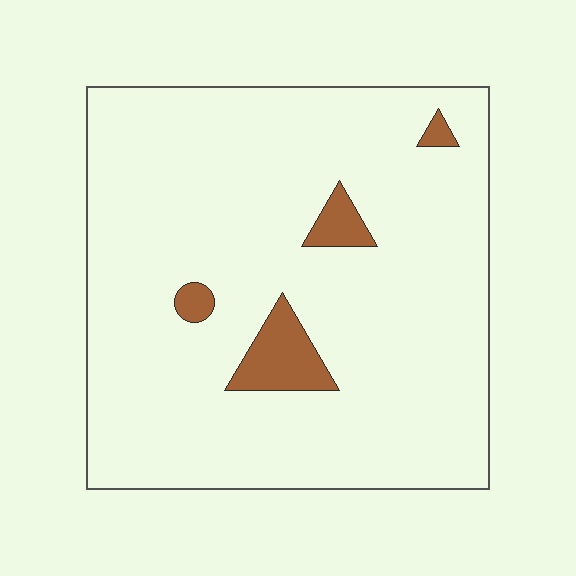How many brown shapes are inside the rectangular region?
4.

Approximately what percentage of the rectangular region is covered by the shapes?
Approximately 5%.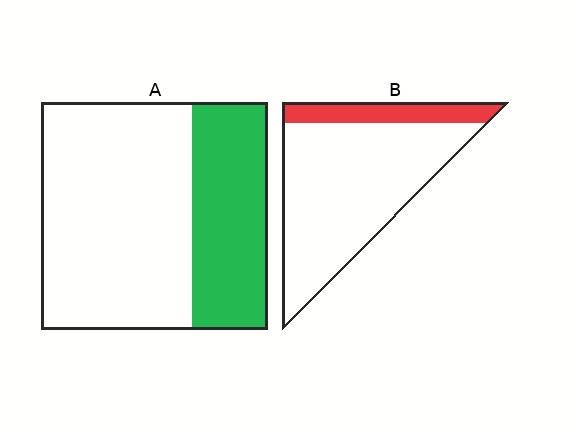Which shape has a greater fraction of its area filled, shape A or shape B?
Shape A.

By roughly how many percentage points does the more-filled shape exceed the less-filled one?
By roughly 15 percentage points (A over B).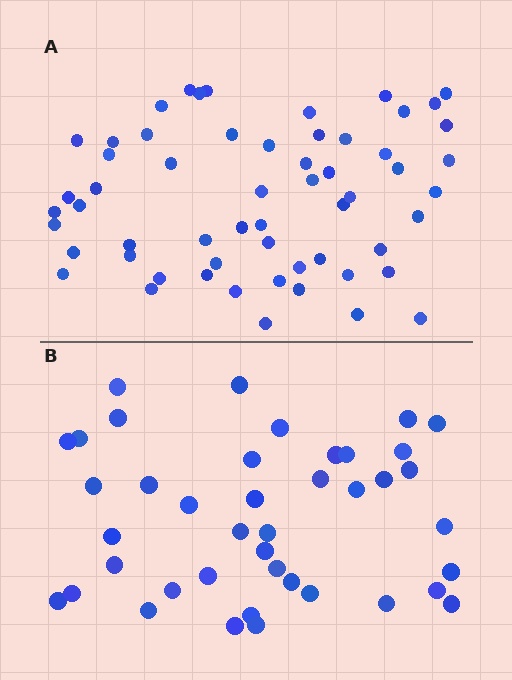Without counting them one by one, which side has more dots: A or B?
Region A (the top region) has more dots.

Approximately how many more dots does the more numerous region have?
Region A has approximately 15 more dots than region B.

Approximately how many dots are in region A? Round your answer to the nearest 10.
About 60 dots. (The exact count is 58, which rounds to 60.)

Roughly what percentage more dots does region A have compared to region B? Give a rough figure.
About 40% more.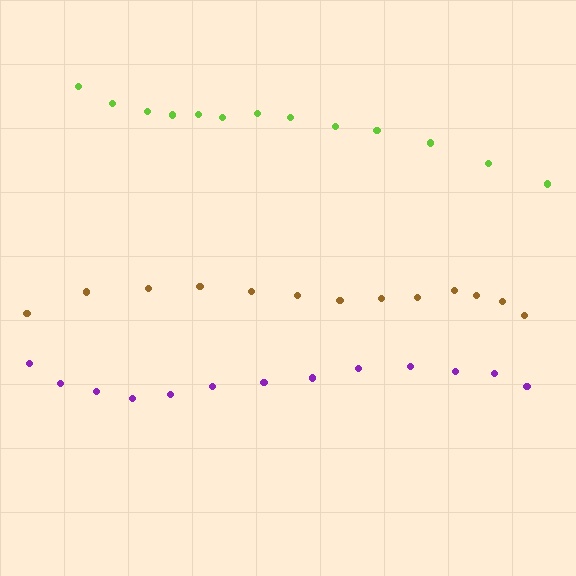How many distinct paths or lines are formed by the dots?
There are 3 distinct paths.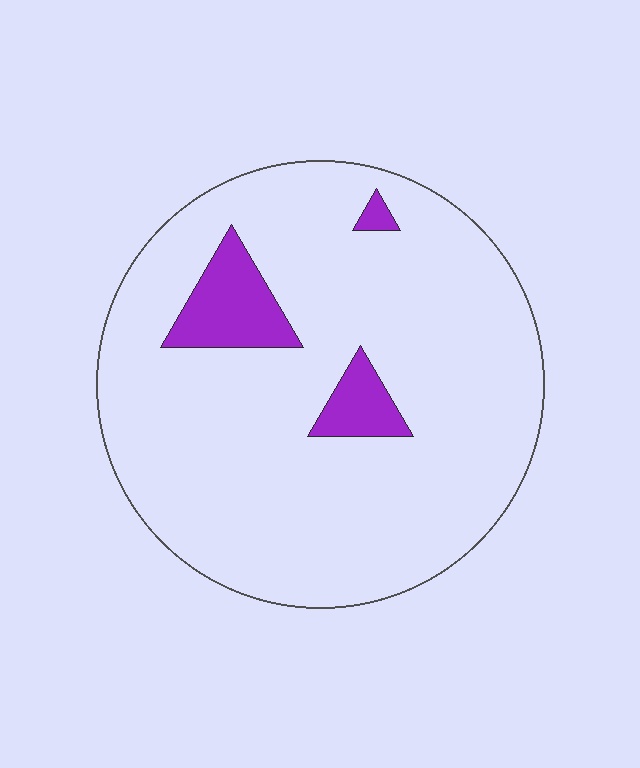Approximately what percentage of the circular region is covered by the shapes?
Approximately 10%.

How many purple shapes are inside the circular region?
3.